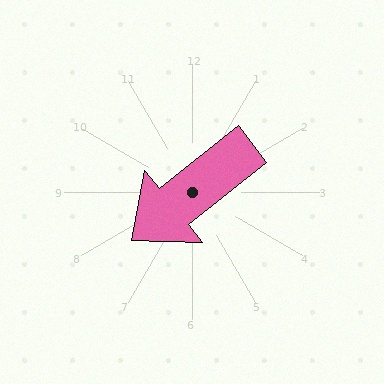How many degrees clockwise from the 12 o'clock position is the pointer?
Approximately 232 degrees.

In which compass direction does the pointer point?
Southwest.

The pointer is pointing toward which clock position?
Roughly 8 o'clock.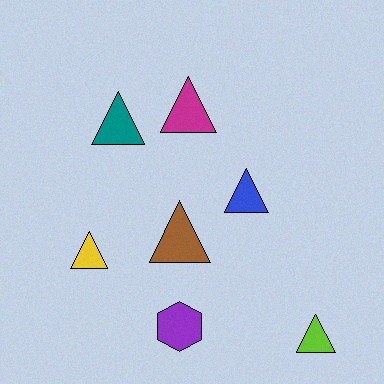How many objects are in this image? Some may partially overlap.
There are 7 objects.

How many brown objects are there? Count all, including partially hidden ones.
There is 1 brown object.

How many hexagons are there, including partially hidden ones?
There is 1 hexagon.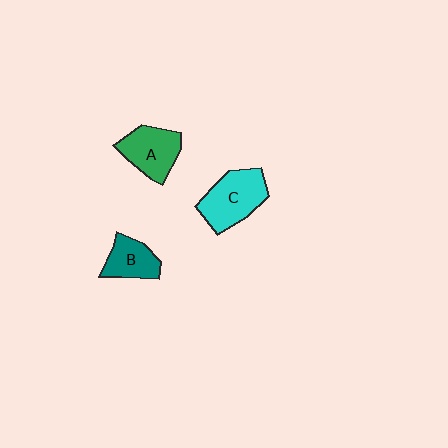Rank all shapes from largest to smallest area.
From largest to smallest: C (cyan), A (green), B (teal).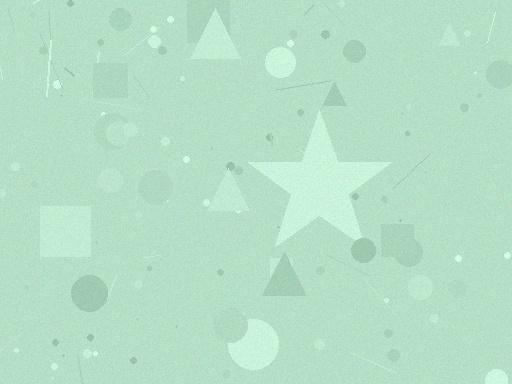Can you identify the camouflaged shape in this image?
The camouflaged shape is a star.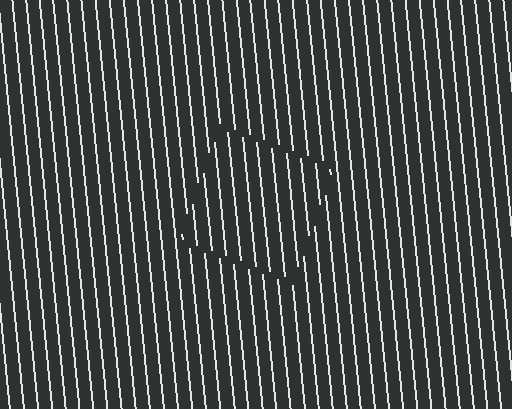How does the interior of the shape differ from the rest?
The interior of the shape contains the same grating, shifted by half a period — the contour is defined by the phase discontinuity where line-ends from the inner and outer gratings abut.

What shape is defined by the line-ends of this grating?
An illusory square. The interior of the shape contains the same grating, shifted by half a period — the contour is defined by the phase discontinuity where line-ends from the inner and outer gratings abut.